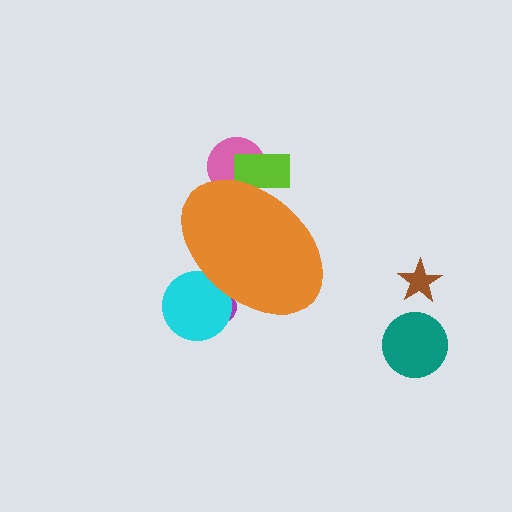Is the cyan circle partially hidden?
Yes, the cyan circle is partially hidden behind the orange ellipse.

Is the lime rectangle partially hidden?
Yes, the lime rectangle is partially hidden behind the orange ellipse.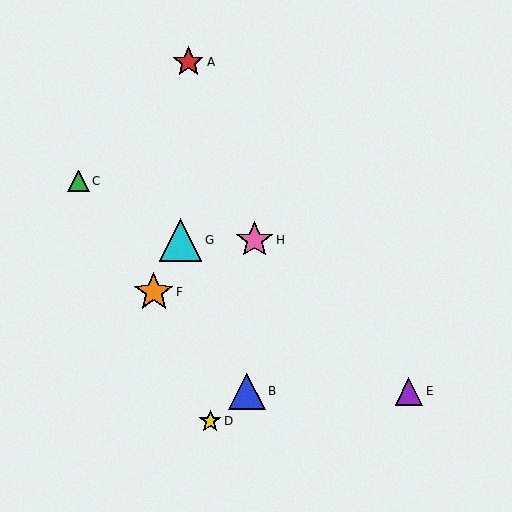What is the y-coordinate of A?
Object A is at y≈62.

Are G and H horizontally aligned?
Yes, both are at y≈240.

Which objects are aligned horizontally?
Objects G, H are aligned horizontally.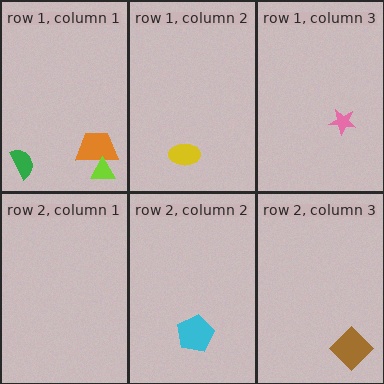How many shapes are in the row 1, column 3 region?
1.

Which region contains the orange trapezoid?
The row 1, column 1 region.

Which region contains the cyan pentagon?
The row 2, column 2 region.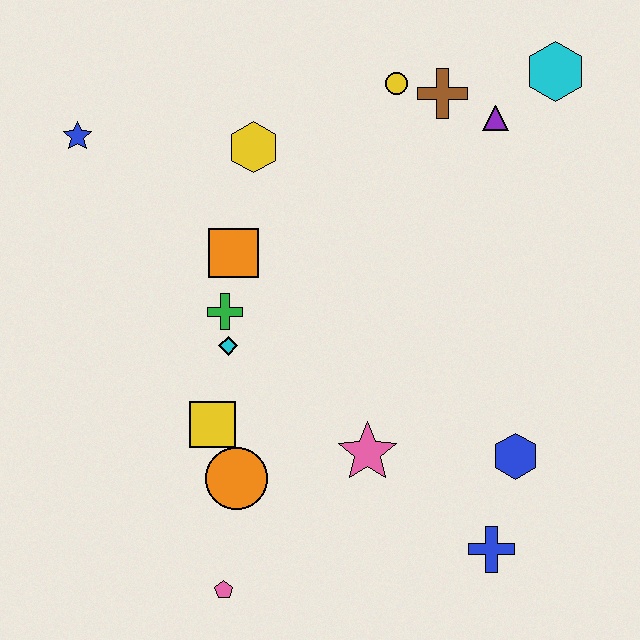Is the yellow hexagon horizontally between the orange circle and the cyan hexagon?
Yes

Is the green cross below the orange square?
Yes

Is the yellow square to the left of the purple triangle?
Yes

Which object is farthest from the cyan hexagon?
The pink pentagon is farthest from the cyan hexagon.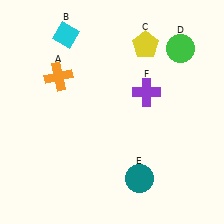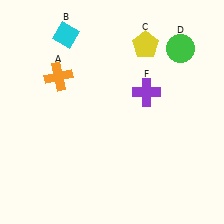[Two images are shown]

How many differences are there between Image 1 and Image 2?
There is 1 difference between the two images.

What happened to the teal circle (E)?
The teal circle (E) was removed in Image 2. It was in the bottom-right area of Image 1.